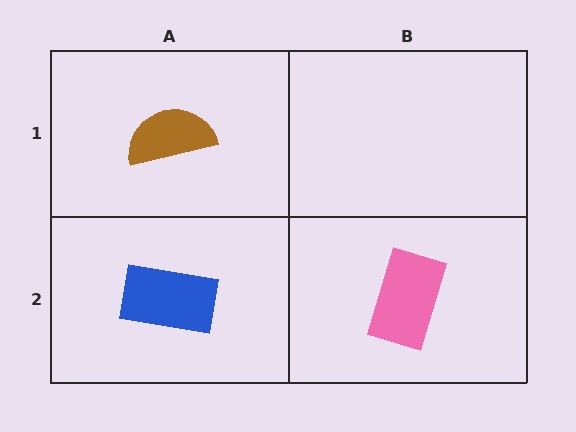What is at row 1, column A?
A brown semicircle.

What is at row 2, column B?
A pink rectangle.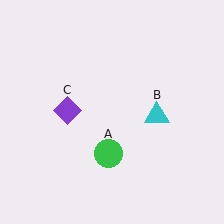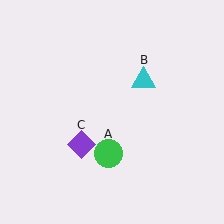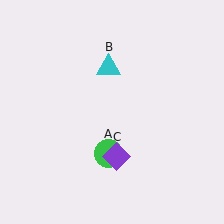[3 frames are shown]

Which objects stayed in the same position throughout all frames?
Green circle (object A) remained stationary.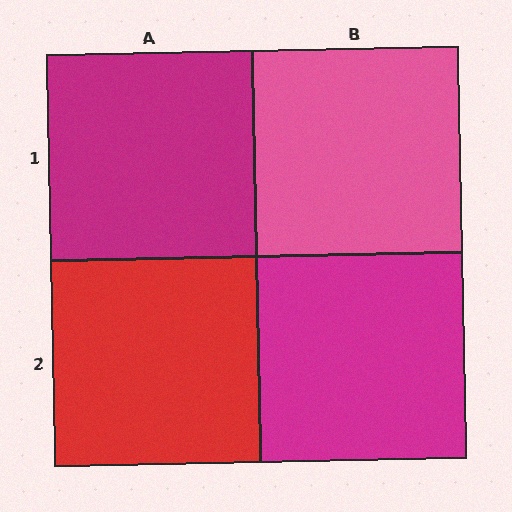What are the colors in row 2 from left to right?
Red, magenta.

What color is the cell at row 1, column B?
Pink.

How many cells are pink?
1 cell is pink.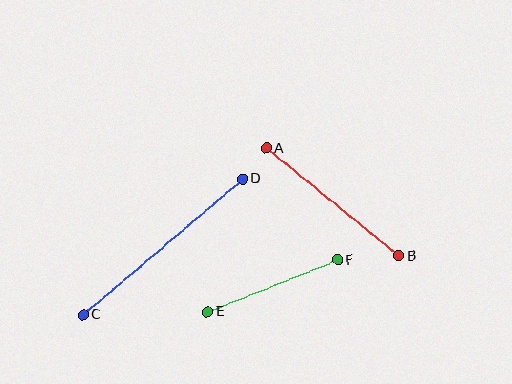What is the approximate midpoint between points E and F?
The midpoint is at approximately (272, 286) pixels.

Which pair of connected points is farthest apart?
Points C and D are farthest apart.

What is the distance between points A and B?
The distance is approximately 171 pixels.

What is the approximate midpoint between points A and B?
The midpoint is at approximately (332, 202) pixels.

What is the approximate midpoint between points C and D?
The midpoint is at approximately (163, 247) pixels.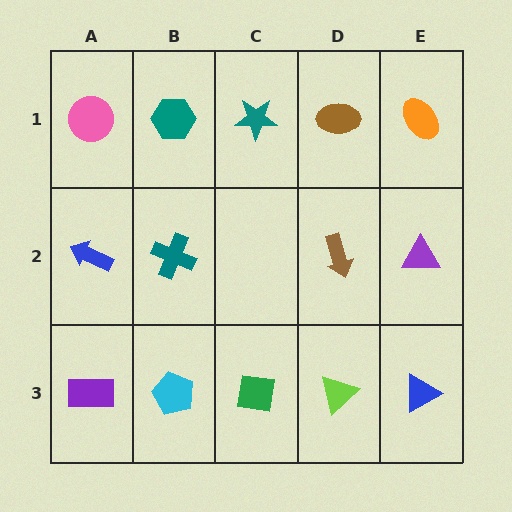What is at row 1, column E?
An orange ellipse.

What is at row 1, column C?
A teal star.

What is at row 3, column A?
A purple rectangle.